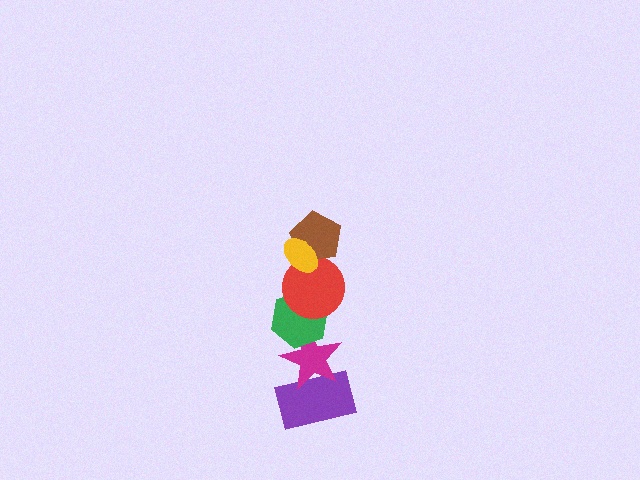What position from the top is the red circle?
The red circle is 3rd from the top.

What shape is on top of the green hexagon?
The red circle is on top of the green hexagon.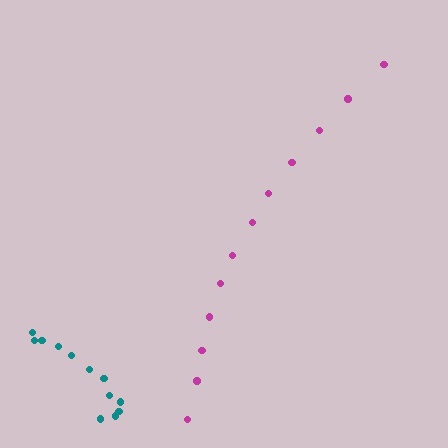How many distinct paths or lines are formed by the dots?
There are 2 distinct paths.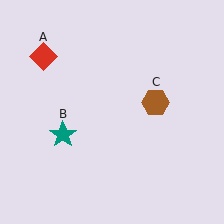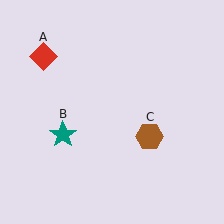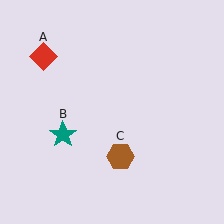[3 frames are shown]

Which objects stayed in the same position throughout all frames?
Red diamond (object A) and teal star (object B) remained stationary.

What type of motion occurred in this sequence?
The brown hexagon (object C) rotated clockwise around the center of the scene.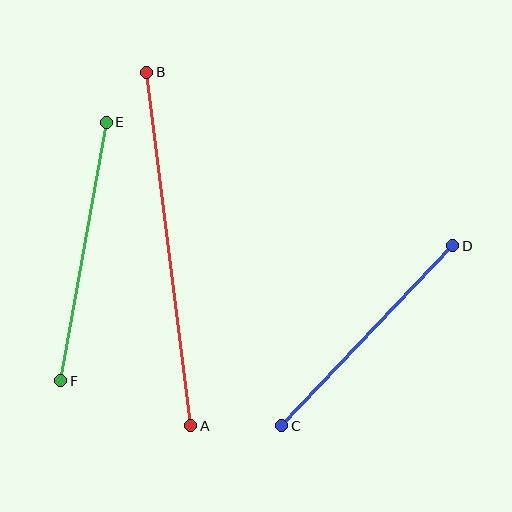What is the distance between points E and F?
The distance is approximately 262 pixels.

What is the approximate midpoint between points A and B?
The midpoint is at approximately (169, 249) pixels.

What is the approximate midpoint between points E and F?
The midpoint is at approximately (84, 252) pixels.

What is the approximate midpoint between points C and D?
The midpoint is at approximately (367, 336) pixels.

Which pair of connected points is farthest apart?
Points A and B are farthest apart.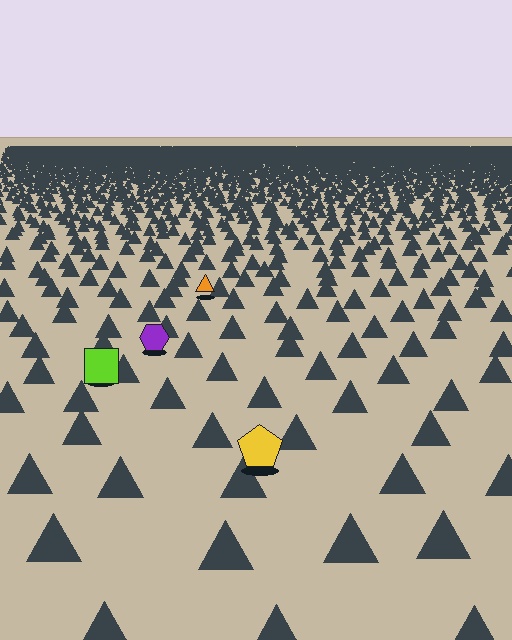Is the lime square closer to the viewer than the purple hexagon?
Yes. The lime square is closer — you can tell from the texture gradient: the ground texture is coarser near it.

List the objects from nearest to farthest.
From nearest to farthest: the yellow pentagon, the lime square, the purple hexagon, the orange triangle.